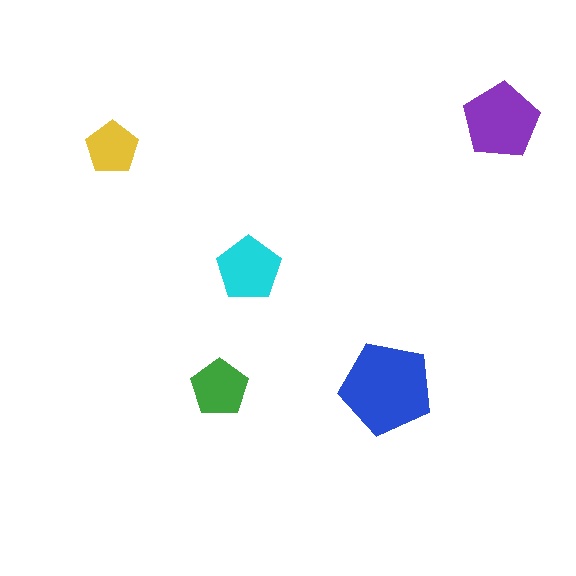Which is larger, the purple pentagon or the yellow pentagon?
The purple one.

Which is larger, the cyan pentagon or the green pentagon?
The cyan one.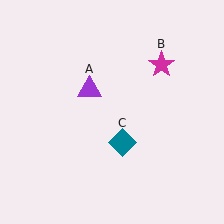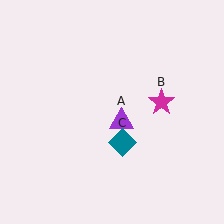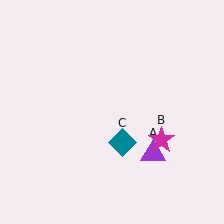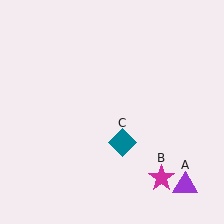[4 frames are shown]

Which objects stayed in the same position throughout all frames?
Teal diamond (object C) remained stationary.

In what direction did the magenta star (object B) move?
The magenta star (object B) moved down.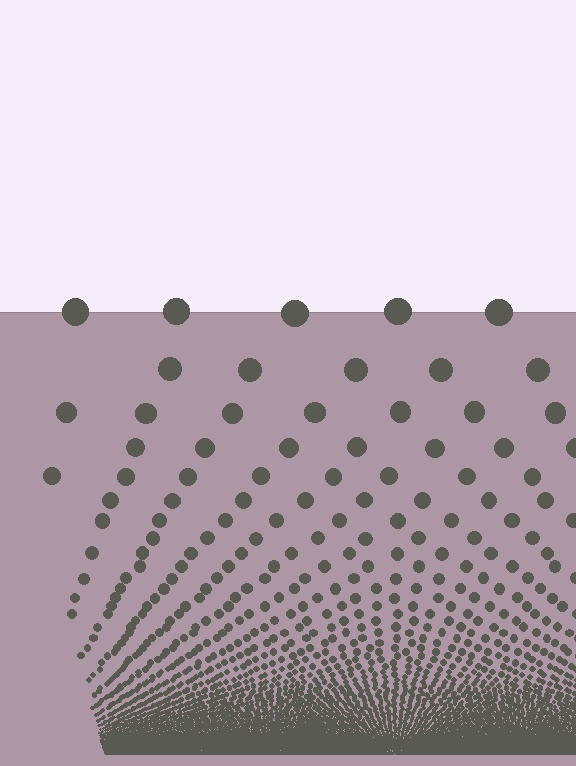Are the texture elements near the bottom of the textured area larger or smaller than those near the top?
Smaller. The gradient is inverted — elements near the bottom are smaller and denser.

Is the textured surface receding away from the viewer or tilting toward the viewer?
The surface appears to tilt toward the viewer. Texture elements get larger and sparser toward the top.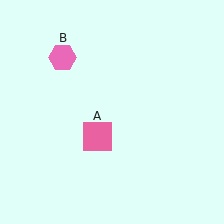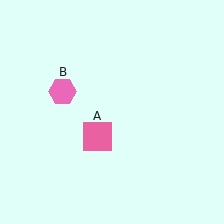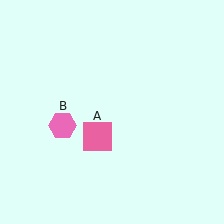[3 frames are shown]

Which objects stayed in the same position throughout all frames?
Pink square (object A) remained stationary.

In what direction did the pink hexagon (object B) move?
The pink hexagon (object B) moved down.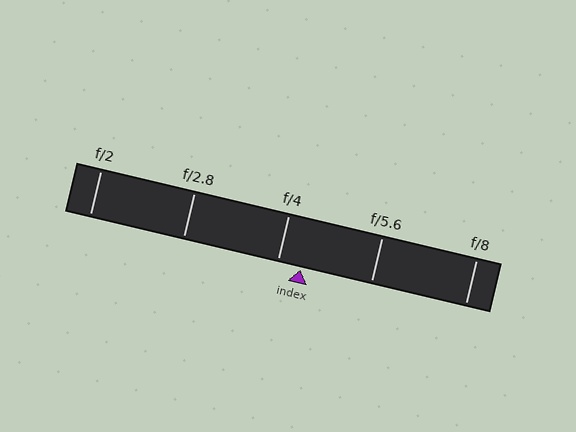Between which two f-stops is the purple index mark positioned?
The index mark is between f/4 and f/5.6.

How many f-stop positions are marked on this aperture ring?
There are 5 f-stop positions marked.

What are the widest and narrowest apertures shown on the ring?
The widest aperture shown is f/2 and the narrowest is f/8.